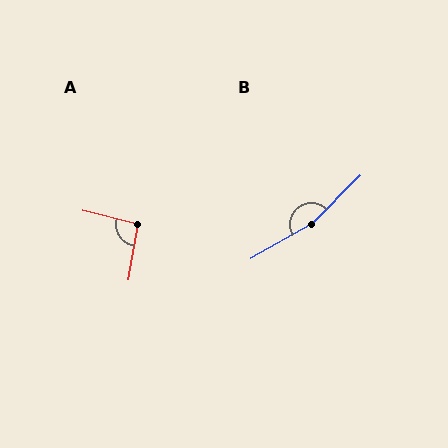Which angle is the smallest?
A, at approximately 94 degrees.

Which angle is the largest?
B, at approximately 165 degrees.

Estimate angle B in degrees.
Approximately 165 degrees.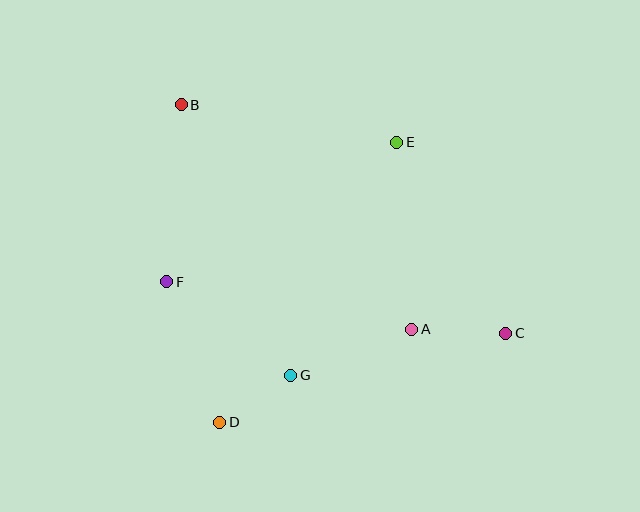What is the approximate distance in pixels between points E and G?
The distance between E and G is approximately 256 pixels.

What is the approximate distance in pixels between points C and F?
The distance between C and F is approximately 343 pixels.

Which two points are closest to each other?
Points D and G are closest to each other.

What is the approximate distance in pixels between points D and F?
The distance between D and F is approximately 150 pixels.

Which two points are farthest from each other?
Points B and C are farthest from each other.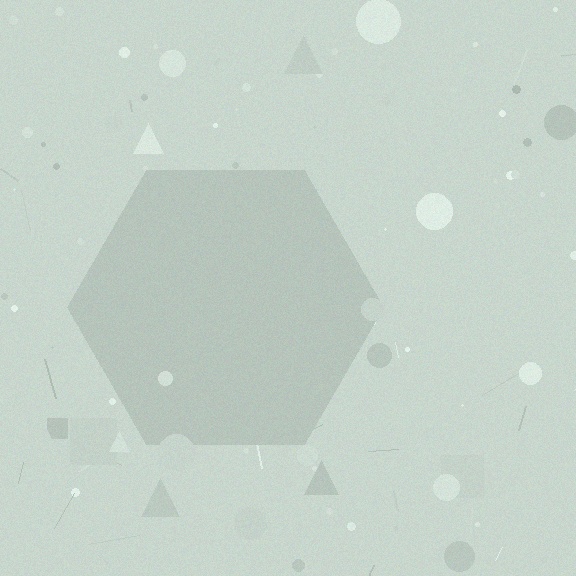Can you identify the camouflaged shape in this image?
The camouflaged shape is a hexagon.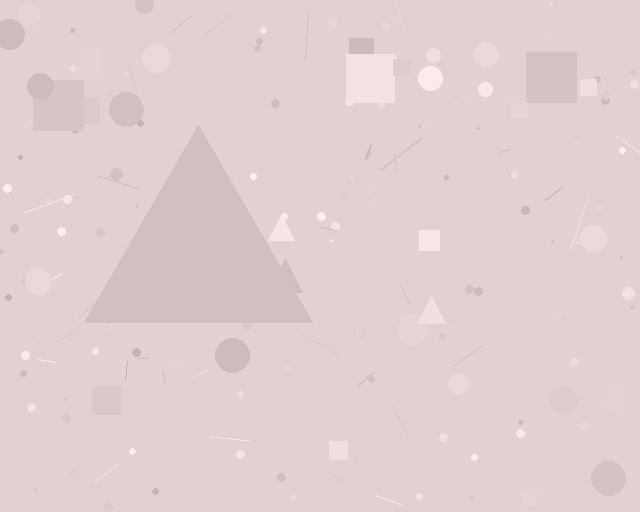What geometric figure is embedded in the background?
A triangle is embedded in the background.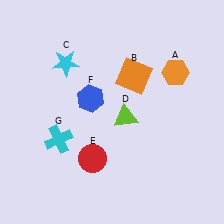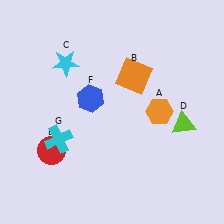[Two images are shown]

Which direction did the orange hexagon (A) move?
The orange hexagon (A) moved down.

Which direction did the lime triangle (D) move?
The lime triangle (D) moved right.